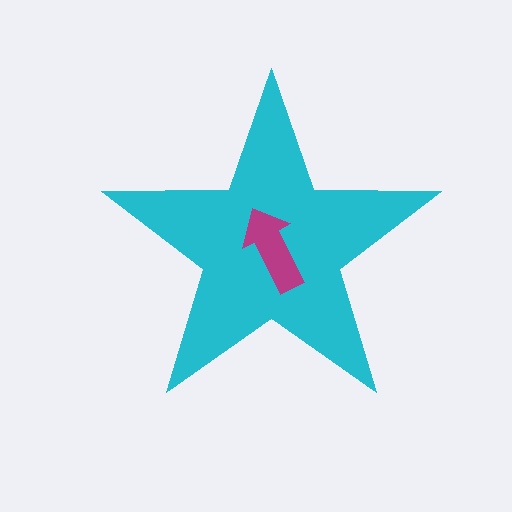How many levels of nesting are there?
2.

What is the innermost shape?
The magenta arrow.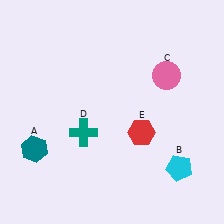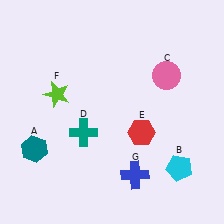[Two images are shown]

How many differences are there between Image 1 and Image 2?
There are 2 differences between the two images.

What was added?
A lime star (F), a blue cross (G) were added in Image 2.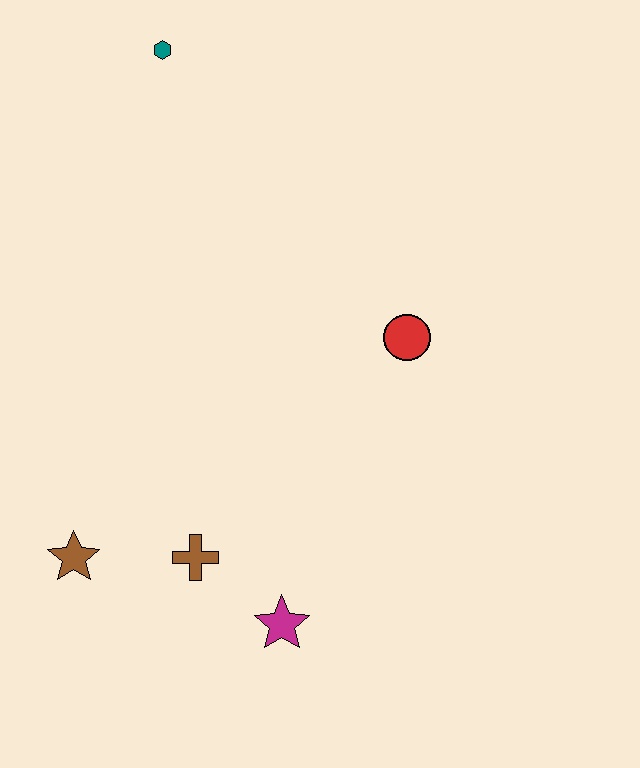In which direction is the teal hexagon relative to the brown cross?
The teal hexagon is above the brown cross.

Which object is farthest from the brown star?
The teal hexagon is farthest from the brown star.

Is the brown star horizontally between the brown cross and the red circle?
No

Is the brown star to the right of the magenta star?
No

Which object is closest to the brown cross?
The magenta star is closest to the brown cross.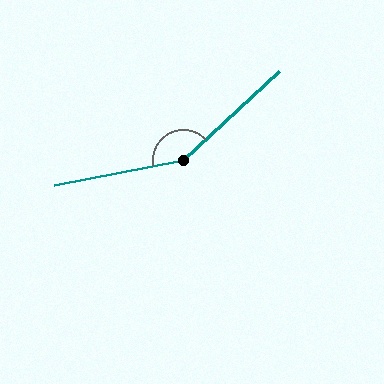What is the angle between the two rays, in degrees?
Approximately 148 degrees.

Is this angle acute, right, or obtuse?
It is obtuse.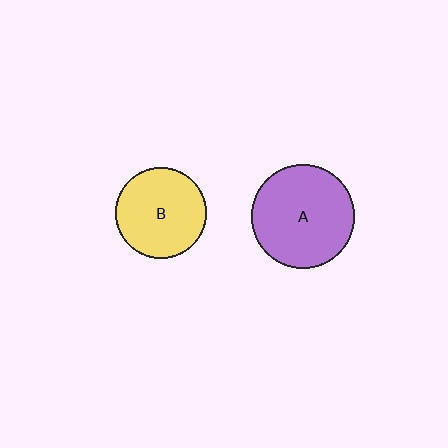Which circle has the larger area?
Circle A (purple).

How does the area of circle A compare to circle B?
Approximately 1.3 times.